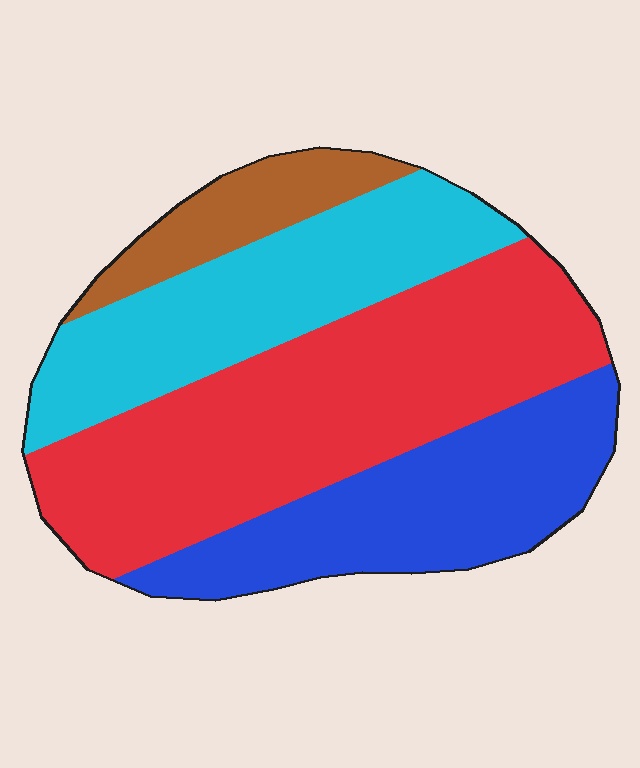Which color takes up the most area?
Red, at roughly 40%.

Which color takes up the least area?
Brown, at roughly 10%.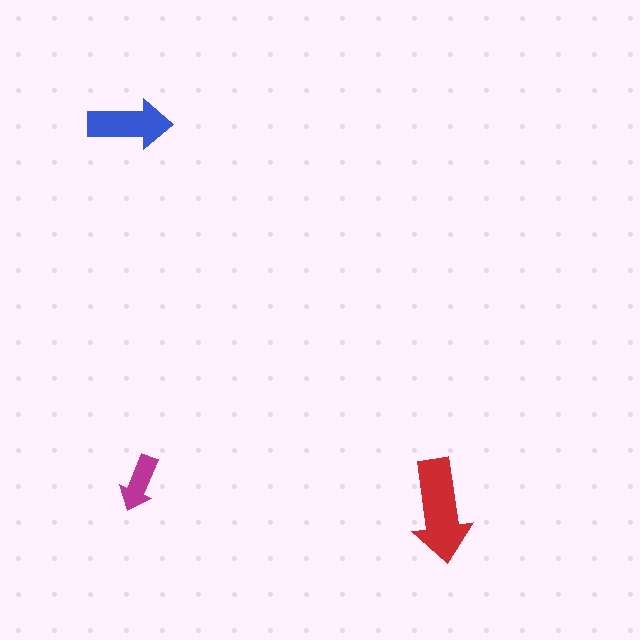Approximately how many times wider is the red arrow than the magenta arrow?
About 2 times wider.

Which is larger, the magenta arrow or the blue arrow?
The blue one.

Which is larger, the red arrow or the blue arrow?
The red one.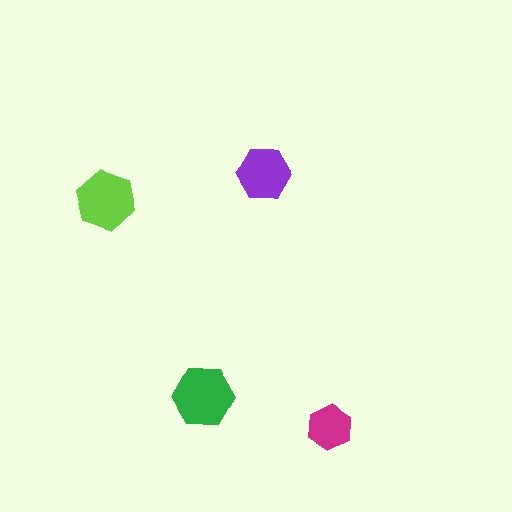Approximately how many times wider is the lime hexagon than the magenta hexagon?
About 1.5 times wider.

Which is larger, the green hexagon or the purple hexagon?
The green one.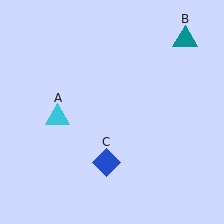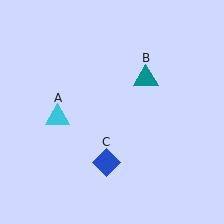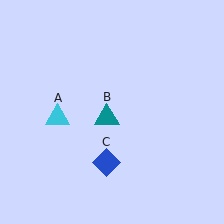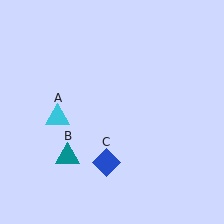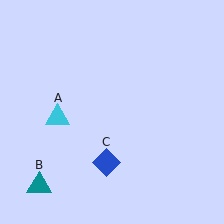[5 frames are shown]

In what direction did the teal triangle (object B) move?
The teal triangle (object B) moved down and to the left.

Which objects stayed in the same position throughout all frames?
Cyan triangle (object A) and blue diamond (object C) remained stationary.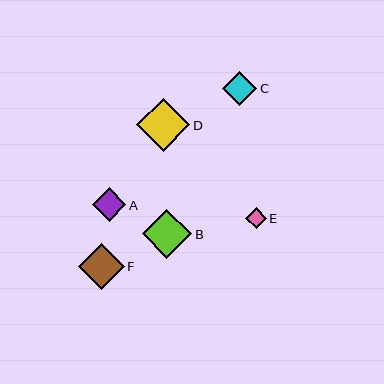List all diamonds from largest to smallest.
From largest to smallest: D, B, F, C, A, E.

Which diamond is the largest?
Diamond D is the largest with a size of approximately 53 pixels.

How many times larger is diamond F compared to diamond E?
Diamond F is approximately 2.3 times the size of diamond E.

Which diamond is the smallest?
Diamond E is the smallest with a size of approximately 20 pixels.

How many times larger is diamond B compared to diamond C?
Diamond B is approximately 1.4 times the size of diamond C.